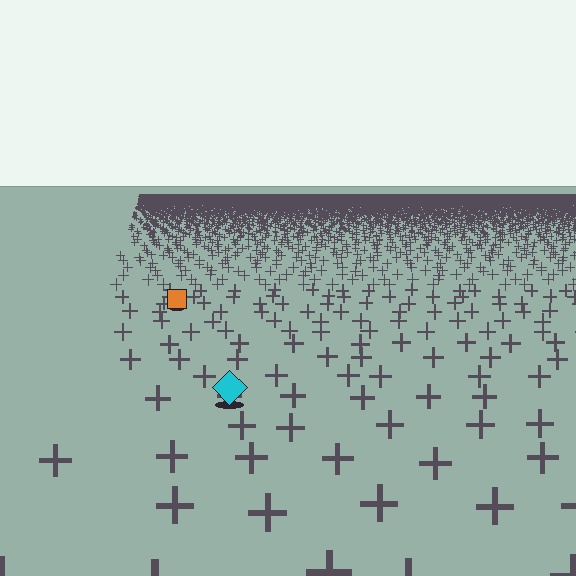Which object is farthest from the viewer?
The orange square is farthest from the viewer. It appears smaller and the ground texture around it is denser.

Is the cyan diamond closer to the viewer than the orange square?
Yes. The cyan diamond is closer — you can tell from the texture gradient: the ground texture is coarser near it.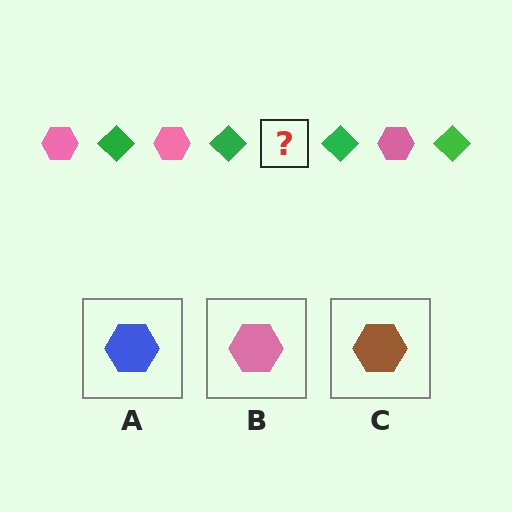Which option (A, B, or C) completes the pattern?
B.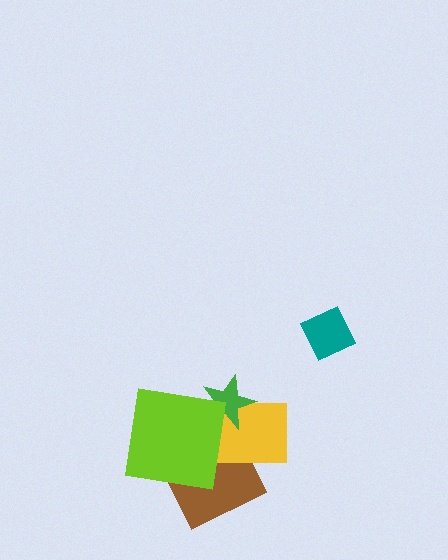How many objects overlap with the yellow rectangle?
3 objects overlap with the yellow rectangle.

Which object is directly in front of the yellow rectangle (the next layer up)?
The green star is directly in front of the yellow rectangle.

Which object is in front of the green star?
The lime square is in front of the green star.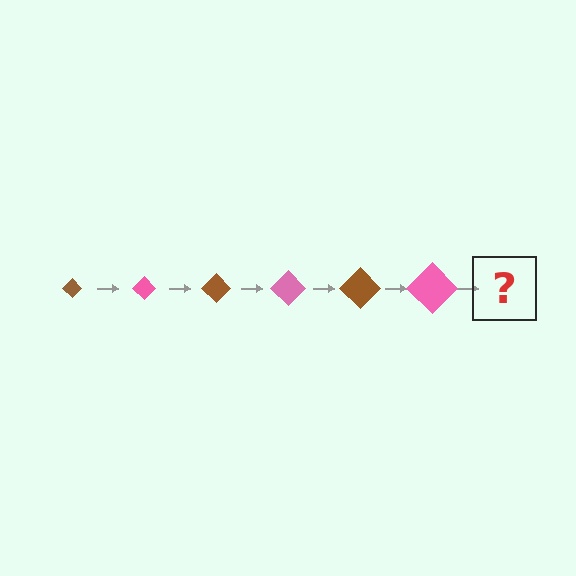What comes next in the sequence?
The next element should be a brown diamond, larger than the previous one.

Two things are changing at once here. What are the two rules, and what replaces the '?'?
The two rules are that the diamond grows larger each step and the color cycles through brown and pink. The '?' should be a brown diamond, larger than the previous one.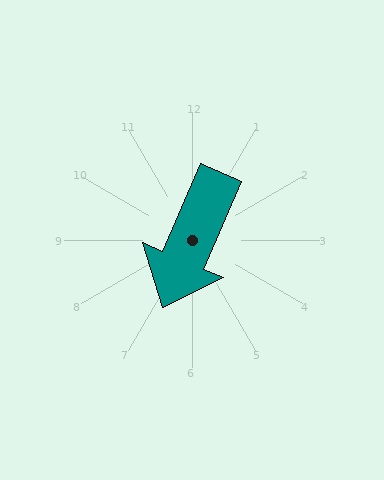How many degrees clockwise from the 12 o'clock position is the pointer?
Approximately 203 degrees.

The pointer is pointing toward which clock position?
Roughly 7 o'clock.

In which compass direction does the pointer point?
Southwest.